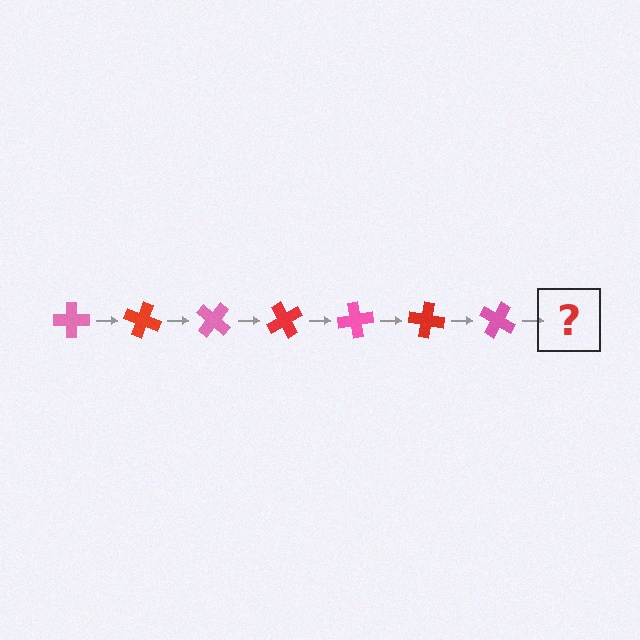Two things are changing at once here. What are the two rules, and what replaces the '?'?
The two rules are that it rotates 20 degrees each step and the color cycles through pink and red. The '?' should be a red cross, rotated 140 degrees from the start.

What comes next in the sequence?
The next element should be a red cross, rotated 140 degrees from the start.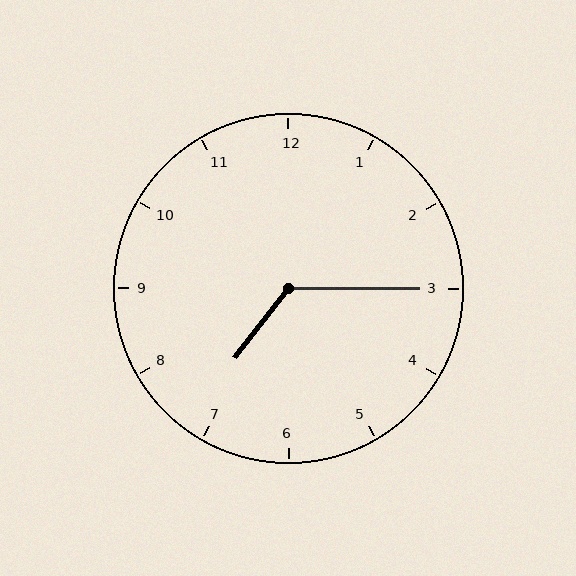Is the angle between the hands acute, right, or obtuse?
It is obtuse.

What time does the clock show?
7:15.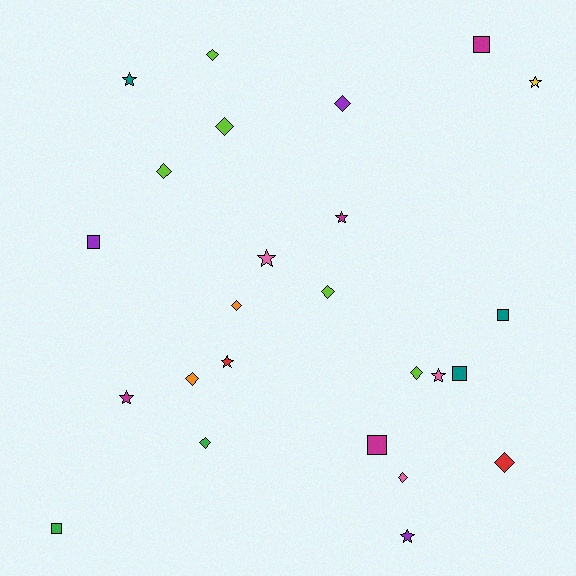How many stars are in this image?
There are 8 stars.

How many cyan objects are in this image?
There are no cyan objects.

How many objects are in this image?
There are 25 objects.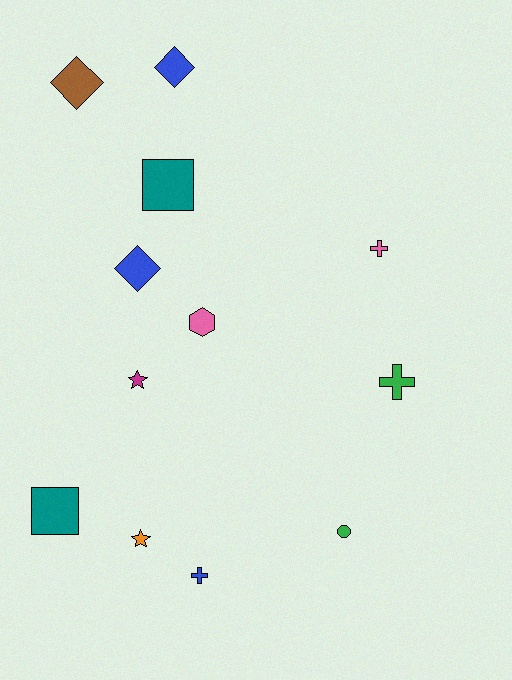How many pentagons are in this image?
There are no pentagons.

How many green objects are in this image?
There are 2 green objects.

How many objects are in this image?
There are 12 objects.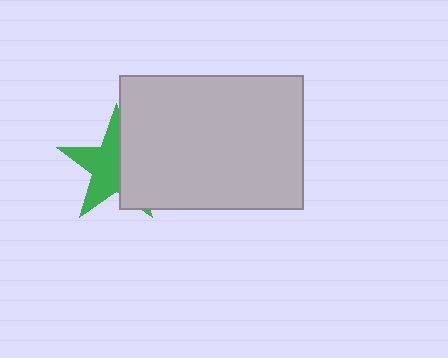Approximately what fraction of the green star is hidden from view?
Roughly 43% of the green star is hidden behind the light gray rectangle.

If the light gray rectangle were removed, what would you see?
You would see the complete green star.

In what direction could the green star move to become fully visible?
The green star could move left. That would shift it out from behind the light gray rectangle entirely.